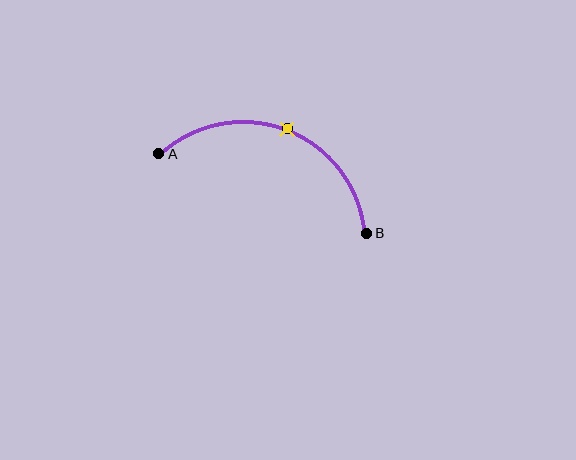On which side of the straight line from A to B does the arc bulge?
The arc bulges above the straight line connecting A and B.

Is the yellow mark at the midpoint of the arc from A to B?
Yes. The yellow mark lies on the arc at equal arc-length from both A and B — it is the arc midpoint.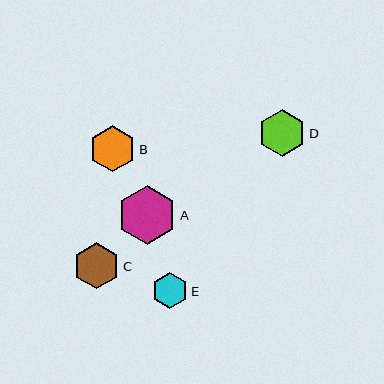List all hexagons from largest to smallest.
From largest to smallest: A, D, C, B, E.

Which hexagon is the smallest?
Hexagon E is the smallest with a size of approximately 36 pixels.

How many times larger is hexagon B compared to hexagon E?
Hexagon B is approximately 1.3 times the size of hexagon E.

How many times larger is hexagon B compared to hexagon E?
Hexagon B is approximately 1.3 times the size of hexagon E.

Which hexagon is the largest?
Hexagon A is the largest with a size of approximately 59 pixels.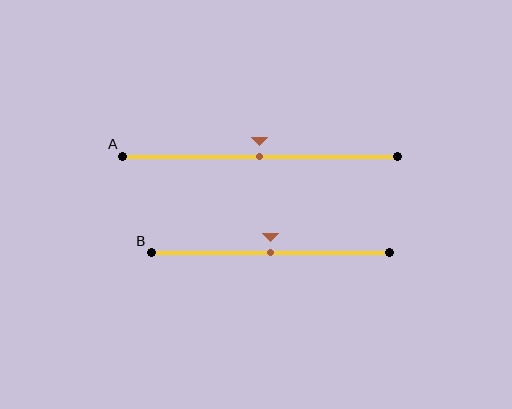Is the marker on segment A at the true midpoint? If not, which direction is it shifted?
Yes, the marker on segment A is at the true midpoint.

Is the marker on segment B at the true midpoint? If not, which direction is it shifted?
Yes, the marker on segment B is at the true midpoint.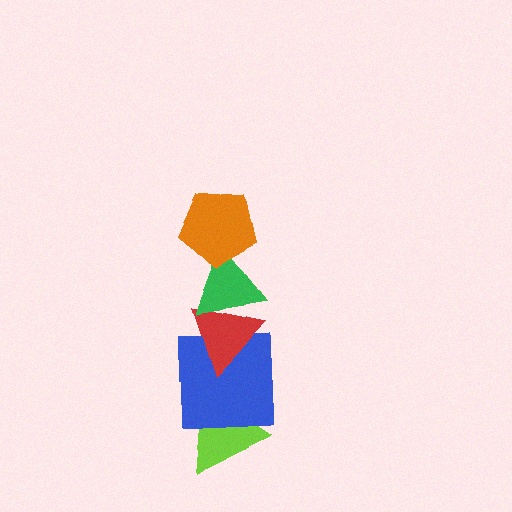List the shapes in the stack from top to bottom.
From top to bottom: the orange pentagon, the green triangle, the red triangle, the blue square, the lime triangle.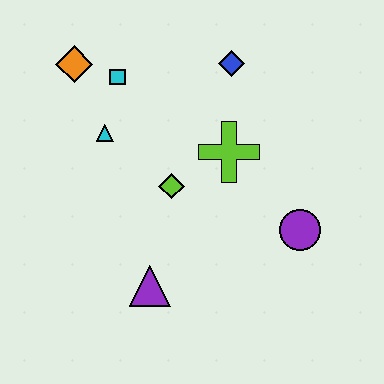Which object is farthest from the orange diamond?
The purple circle is farthest from the orange diamond.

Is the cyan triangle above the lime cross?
Yes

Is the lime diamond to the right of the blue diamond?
No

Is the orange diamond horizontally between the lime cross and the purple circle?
No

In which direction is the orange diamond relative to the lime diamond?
The orange diamond is above the lime diamond.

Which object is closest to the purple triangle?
The lime diamond is closest to the purple triangle.